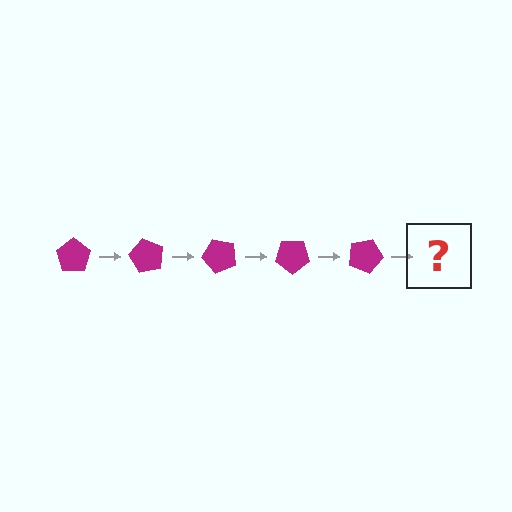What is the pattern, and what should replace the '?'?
The pattern is that the pentagon rotates 60 degrees each step. The '?' should be a magenta pentagon rotated 300 degrees.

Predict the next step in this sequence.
The next step is a magenta pentagon rotated 300 degrees.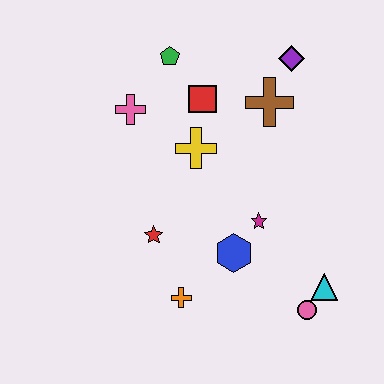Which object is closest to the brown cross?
The purple diamond is closest to the brown cross.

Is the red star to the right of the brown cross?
No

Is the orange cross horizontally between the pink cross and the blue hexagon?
Yes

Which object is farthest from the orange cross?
The purple diamond is farthest from the orange cross.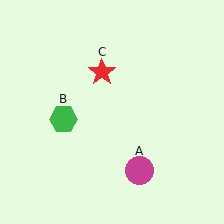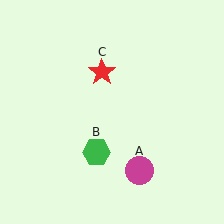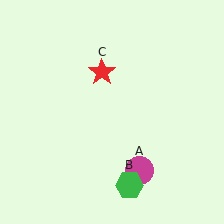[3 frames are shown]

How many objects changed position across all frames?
1 object changed position: green hexagon (object B).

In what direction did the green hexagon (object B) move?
The green hexagon (object B) moved down and to the right.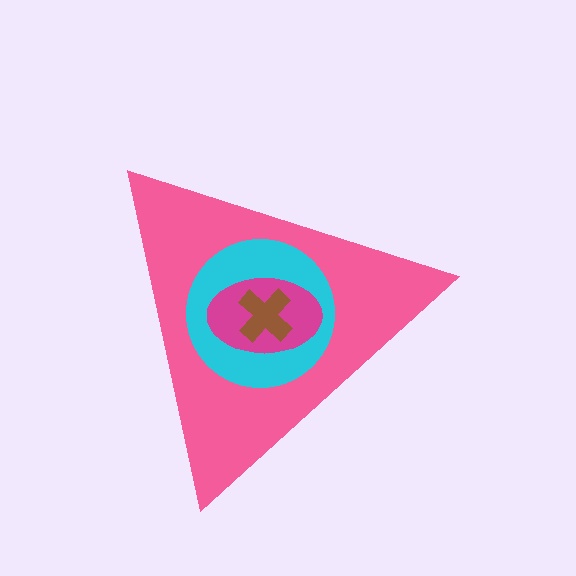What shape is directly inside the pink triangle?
The cyan circle.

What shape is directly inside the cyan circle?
The magenta ellipse.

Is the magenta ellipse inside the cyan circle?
Yes.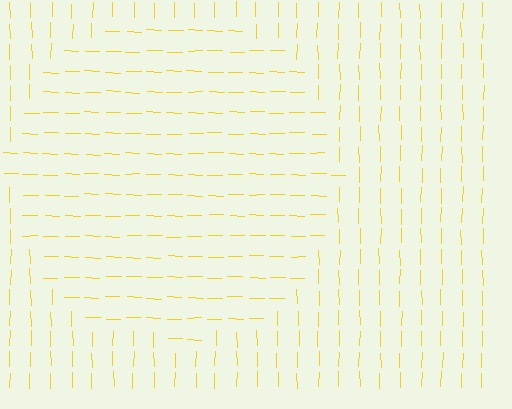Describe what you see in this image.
The image is filled with small yellow line segments. A circle region in the image has lines oriented differently from the surrounding lines, creating a visible texture boundary.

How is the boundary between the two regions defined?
The boundary is defined purely by a change in line orientation (approximately 89 degrees difference). All lines are the same color and thickness.